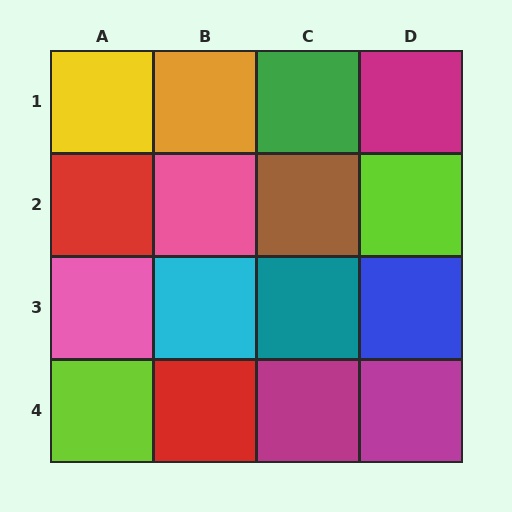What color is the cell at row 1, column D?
Magenta.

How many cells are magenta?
3 cells are magenta.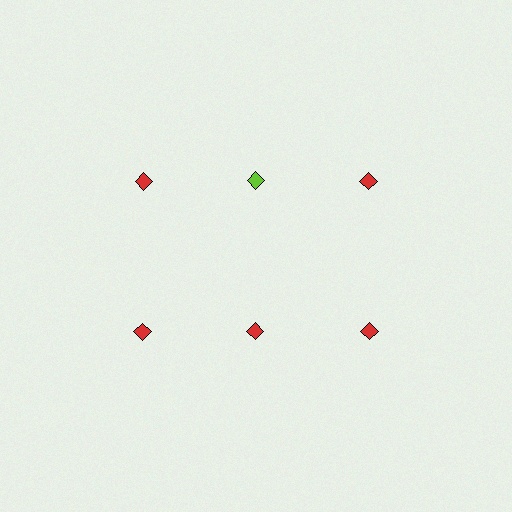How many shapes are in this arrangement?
There are 6 shapes arranged in a grid pattern.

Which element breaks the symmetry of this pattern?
The lime diamond in the top row, second from left column breaks the symmetry. All other shapes are red diamonds.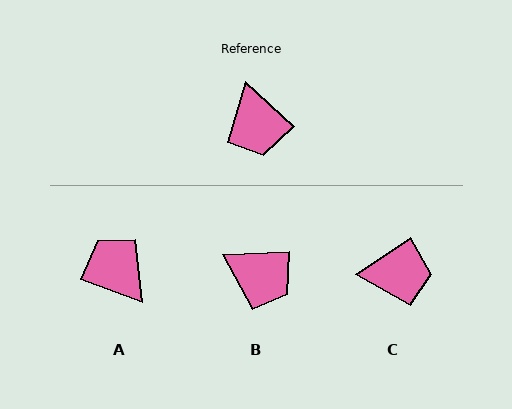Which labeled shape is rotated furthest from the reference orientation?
A, about 158 degrees away.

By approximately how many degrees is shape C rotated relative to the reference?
Approximately 77 degrees counter-clockwise.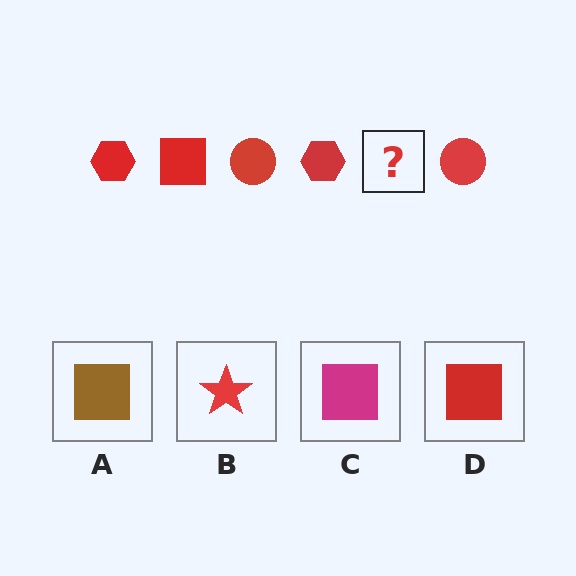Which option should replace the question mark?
Option D.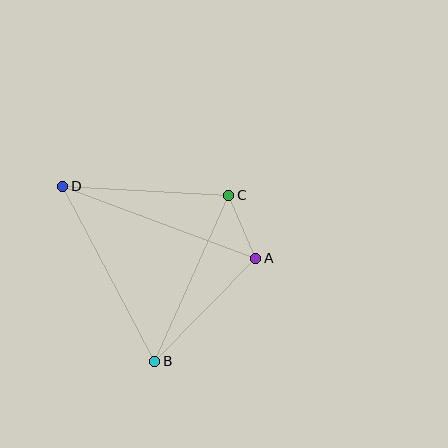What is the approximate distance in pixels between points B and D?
The distance between B and D is approximately 198 pixels.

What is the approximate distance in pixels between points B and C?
The distance between B and C is approximately 182 pixels.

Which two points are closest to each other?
Points A and C are closest to each other.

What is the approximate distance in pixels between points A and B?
The distance between A and B is approximately 144 pixels.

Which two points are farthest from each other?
Points A and D are farthest from each other.